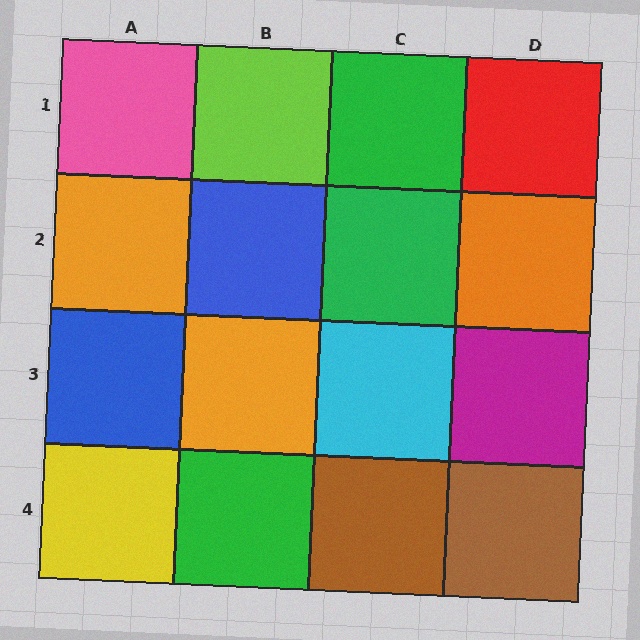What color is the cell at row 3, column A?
Blue.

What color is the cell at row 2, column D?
Orange.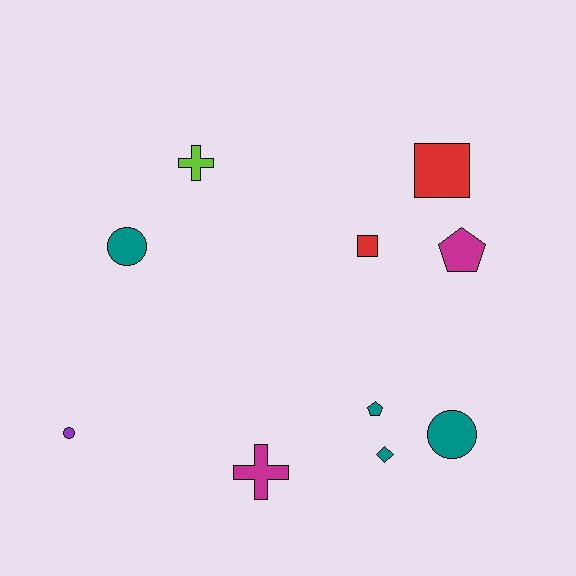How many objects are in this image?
There are 10 objects.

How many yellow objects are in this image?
There are no yellow objects.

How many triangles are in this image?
There are no triangles.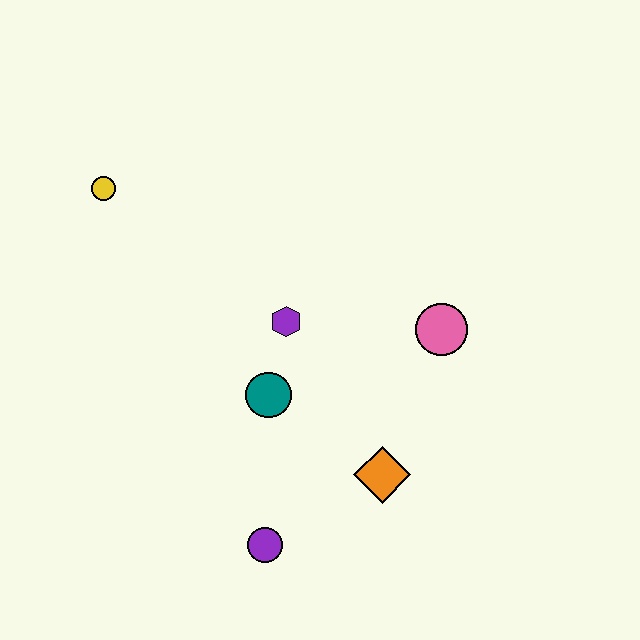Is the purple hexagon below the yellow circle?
Yes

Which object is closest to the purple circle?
The orange diamond is closest to the purple circle.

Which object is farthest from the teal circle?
The yellow circle is farthest from the teal circle.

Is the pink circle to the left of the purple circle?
No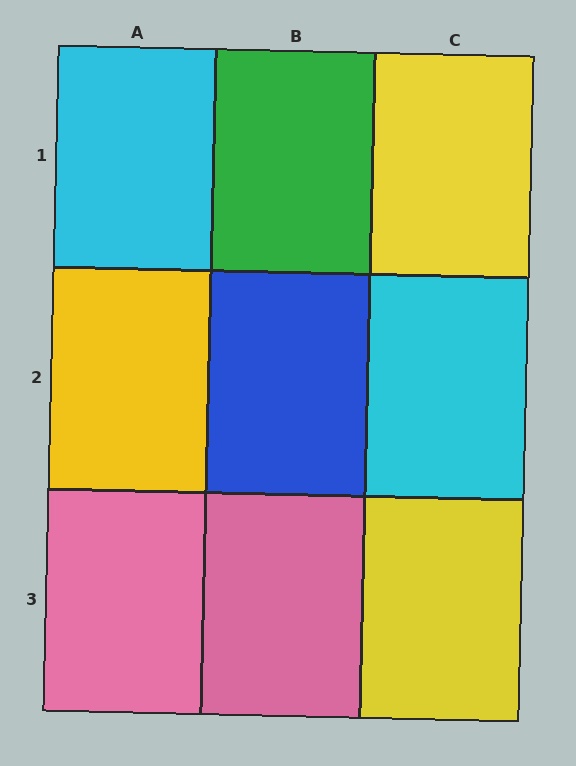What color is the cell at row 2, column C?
Cyan.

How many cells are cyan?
2 cells are cyan.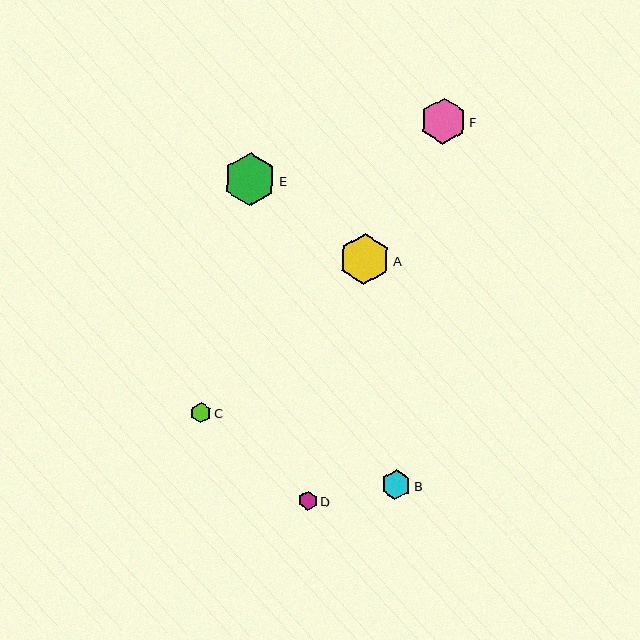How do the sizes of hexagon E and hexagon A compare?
Hexagon E and hexagon A are approximately the same size.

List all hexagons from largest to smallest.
From largest to smallest: E, A, F, B, C, D.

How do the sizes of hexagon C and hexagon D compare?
Hexagon C and hexagon D are approximately the same size.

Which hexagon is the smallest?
Hexagon D is the smallest with a size of approximately 19 pixels.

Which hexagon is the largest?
Hexagon E is the largest with a size of approximately 53 pixels.